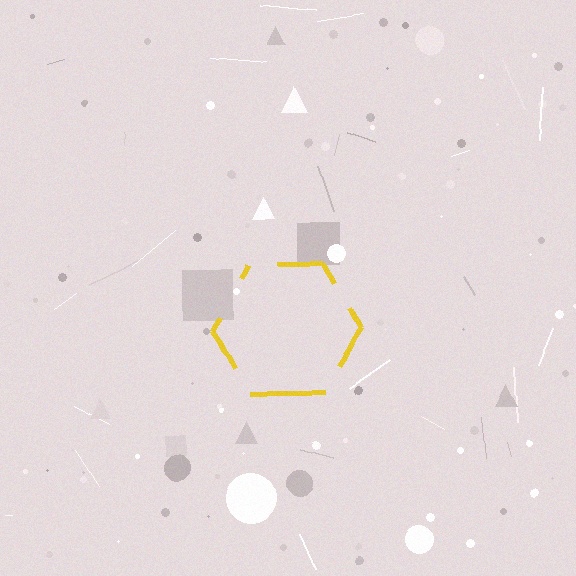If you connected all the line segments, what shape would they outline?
They would outline a hexagon.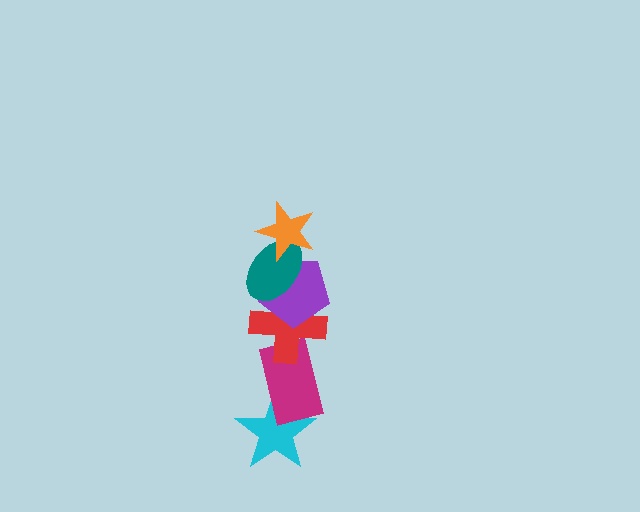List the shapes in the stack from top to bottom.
From top to bottom: the orange star, the teal ellipse, the purple pentagon, the red cross, the magenta rectangle, the cyan star.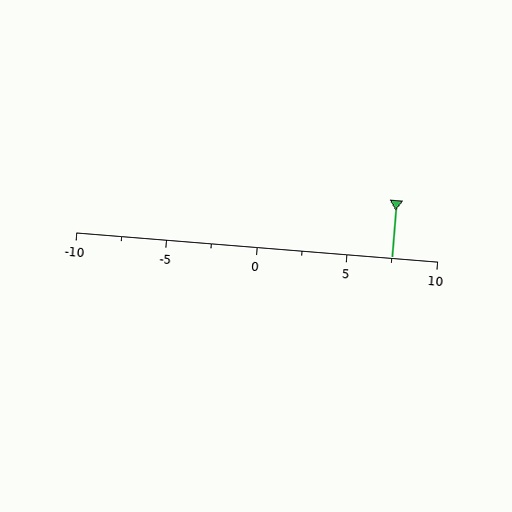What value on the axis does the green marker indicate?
The marker indicates approximately 7.5.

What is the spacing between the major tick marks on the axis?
The major ticks are spaced 5 apart.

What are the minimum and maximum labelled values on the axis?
The axis runs from -10 to 10.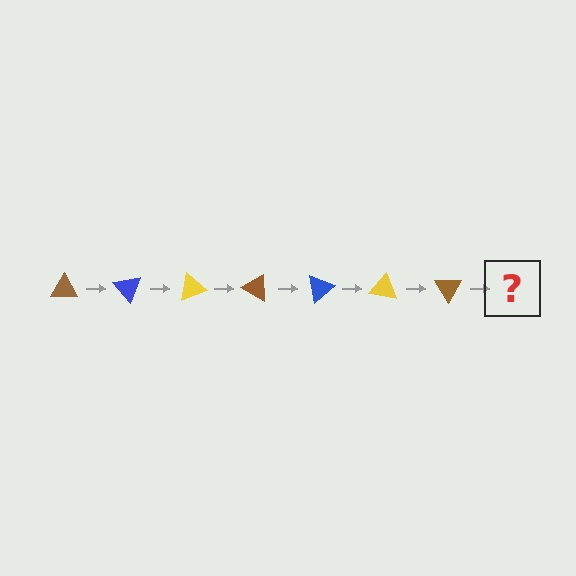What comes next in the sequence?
The next element should be a blue triangle, rotated 350 degrees from the start.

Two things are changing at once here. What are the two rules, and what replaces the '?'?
The two rules are that it rotates 50 degrees each step and the color cycles through brown, blue, and yellow. The '?' should be a blue triangle, rotated 350 degrees from the start.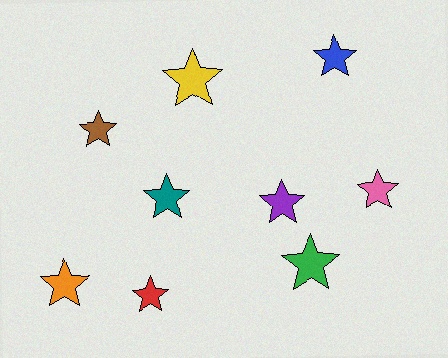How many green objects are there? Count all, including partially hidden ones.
There is 1 green object.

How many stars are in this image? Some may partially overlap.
There are 9 stars.